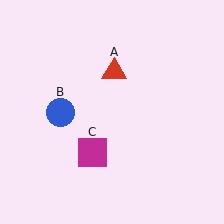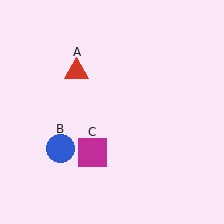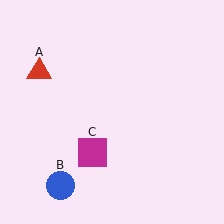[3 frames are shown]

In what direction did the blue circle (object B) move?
The blue circle (object B) moved down.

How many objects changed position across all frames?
2 objects changed position: red triangle (object A), blue circle (object B).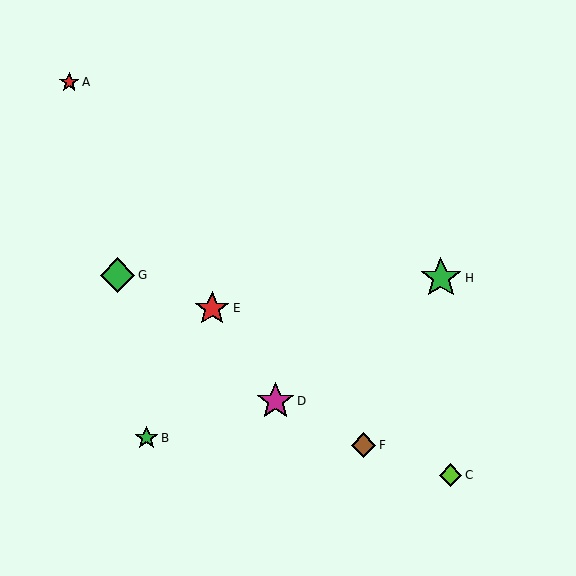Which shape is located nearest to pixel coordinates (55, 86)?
The red star (labeled A) at (69, 82) is nearest to that location.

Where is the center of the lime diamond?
The center of the lime diamond is at (450, 475).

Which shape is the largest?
The green star (labeled H) is the largest.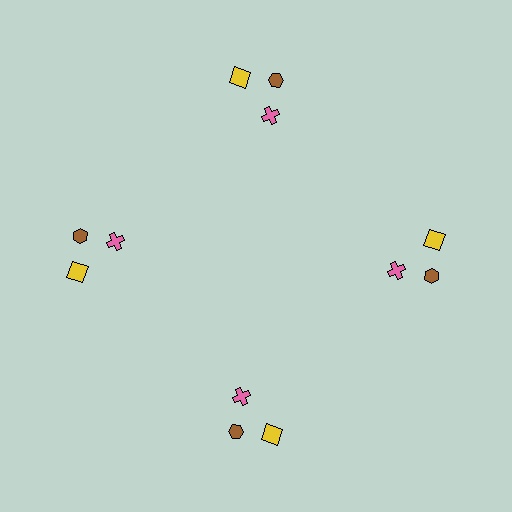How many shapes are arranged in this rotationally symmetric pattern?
There are 12 shapes, arranged in 4 groups of 3.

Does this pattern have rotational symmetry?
Yes, this pattern has 4-fold rotational symmetry. It looks the same after rotating 90 degrees around the center.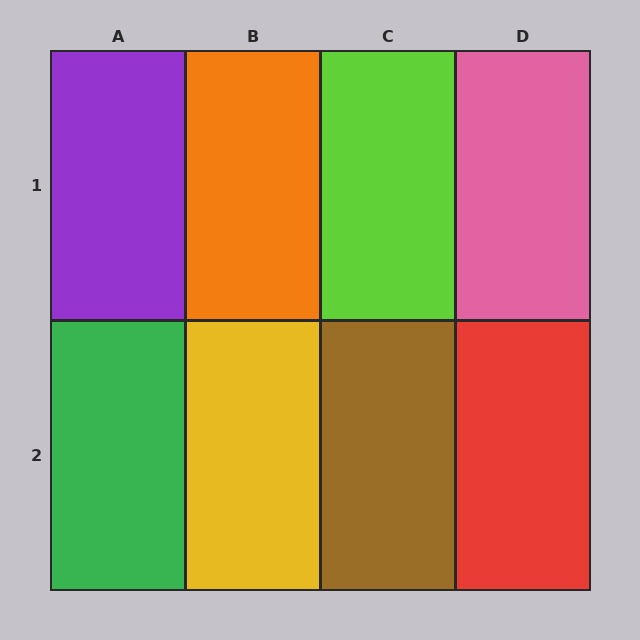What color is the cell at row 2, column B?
Yellow.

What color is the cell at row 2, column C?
Brown.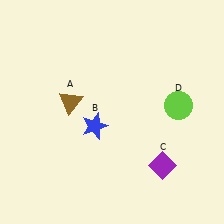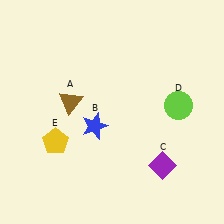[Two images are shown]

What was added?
A yellow pentagon (E) was added in Image 2.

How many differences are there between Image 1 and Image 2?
There is 1 difference between the two images.